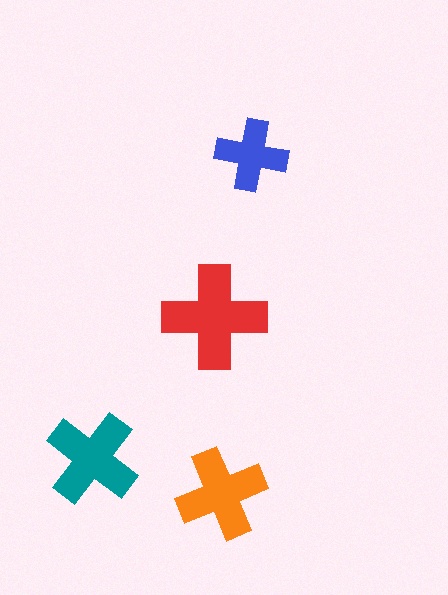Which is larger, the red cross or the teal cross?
The red one.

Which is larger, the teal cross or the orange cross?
The teal one.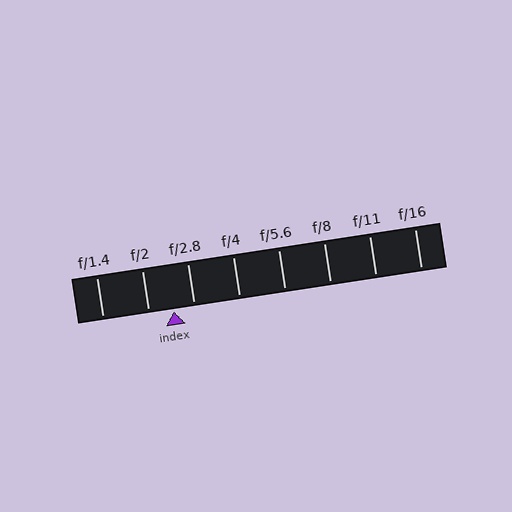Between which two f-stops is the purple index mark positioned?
The index mark is between f/2 and f/2.8.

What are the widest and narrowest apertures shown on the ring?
The widest aperture shown is f/1.4 and the narrowest is f/16.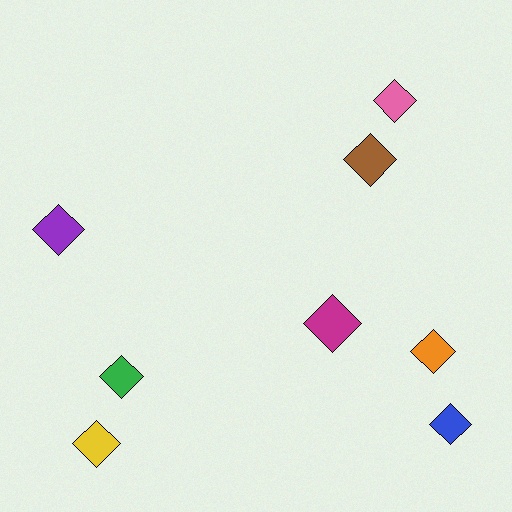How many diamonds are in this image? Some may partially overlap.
There are 8 diamonds.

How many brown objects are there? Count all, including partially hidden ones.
There is 1 brown object.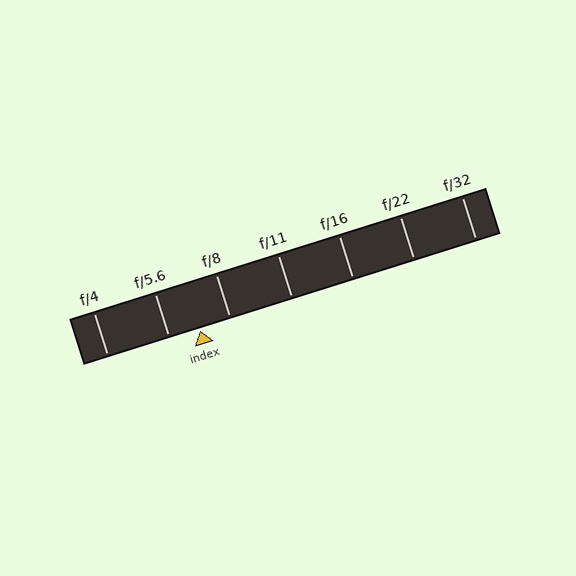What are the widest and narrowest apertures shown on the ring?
The widest aperture shown is f/4 and the narrowest is f/32.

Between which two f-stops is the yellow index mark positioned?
The index mark is between f/5.6 and f/8.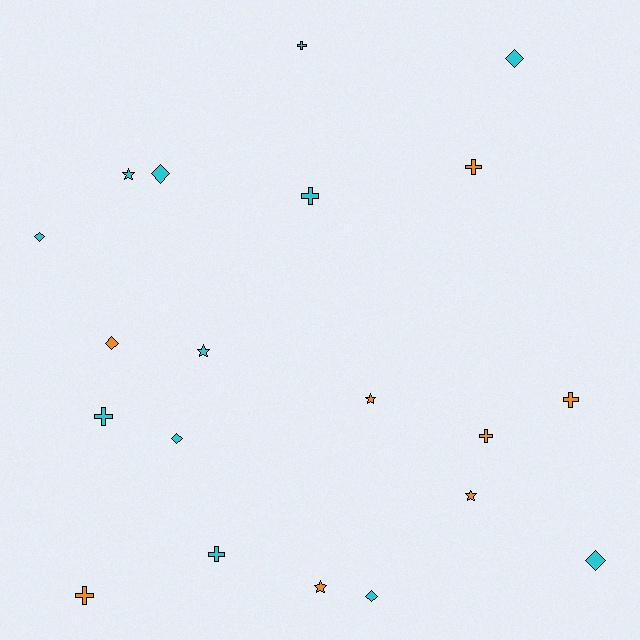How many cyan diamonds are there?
There are 6 cyan diamonds.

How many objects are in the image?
There are 20 objects.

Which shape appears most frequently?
Cross, with 8 objects.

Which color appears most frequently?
Cyan, with 12 objects.